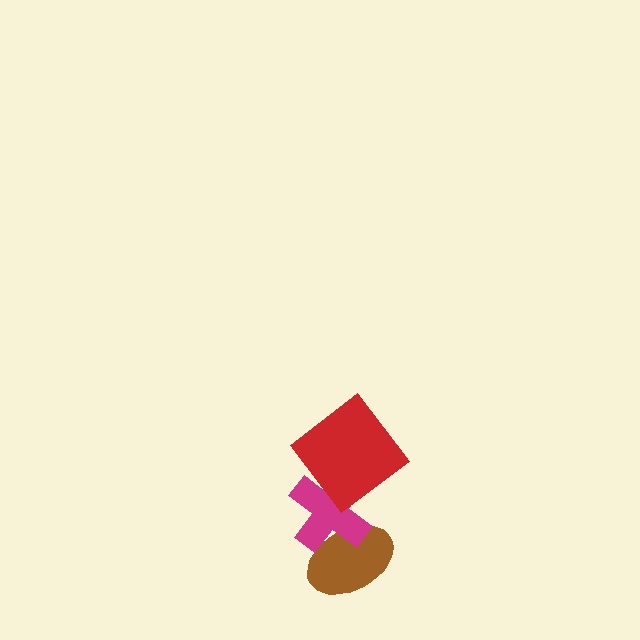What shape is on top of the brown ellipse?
The magenta cross is on top of the brown ellipse.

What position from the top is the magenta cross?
The magenta cross is 2nd from the top.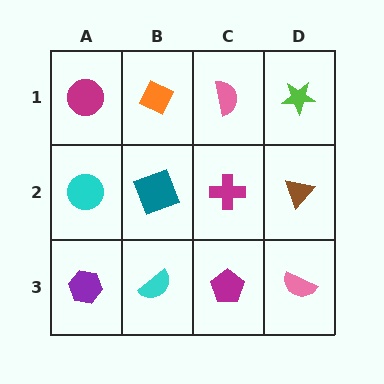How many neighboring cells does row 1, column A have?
2.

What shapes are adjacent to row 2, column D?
A lime star (row 1, column D), a pink semicircle (row 3, column D), a magenta cross (row 2, column C).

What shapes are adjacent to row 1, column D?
A brown triangle (row 2, column D), a pink semicircle (row 1, column C).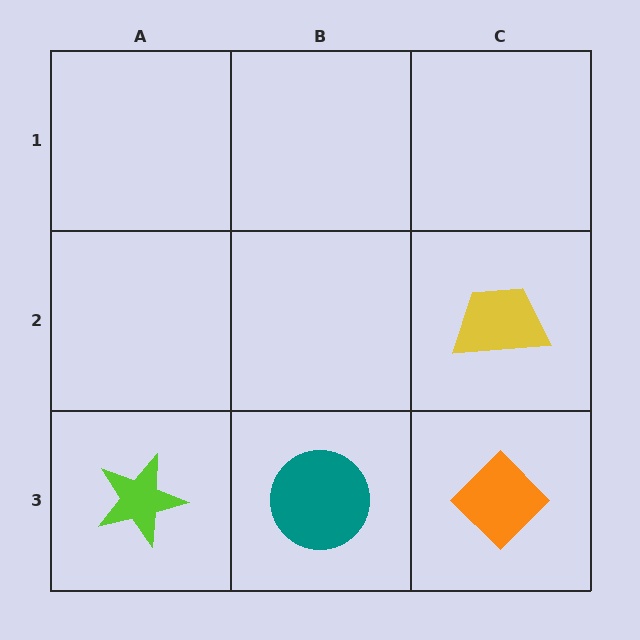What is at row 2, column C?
A yellow trapezoid.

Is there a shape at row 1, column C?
No, that cell is empty.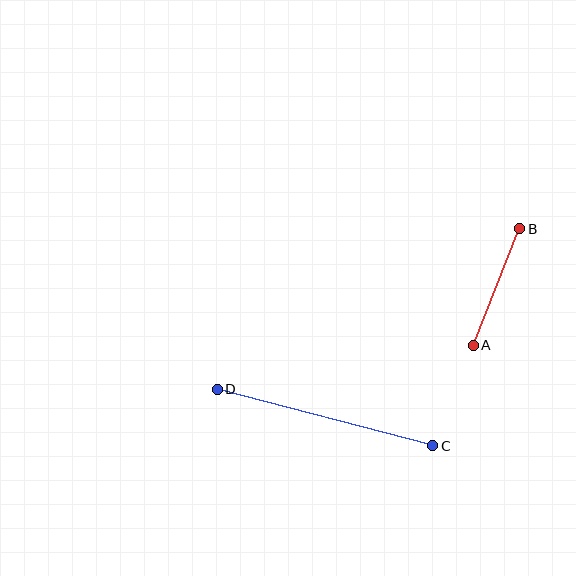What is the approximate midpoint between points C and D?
The midpoint is at approximately (325, 418) pixels.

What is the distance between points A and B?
The distance is approximately 126 pixels.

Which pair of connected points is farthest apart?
Points C and D are farthest apart.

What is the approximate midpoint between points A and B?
The midpoint is at approximately (496, 287) pixels.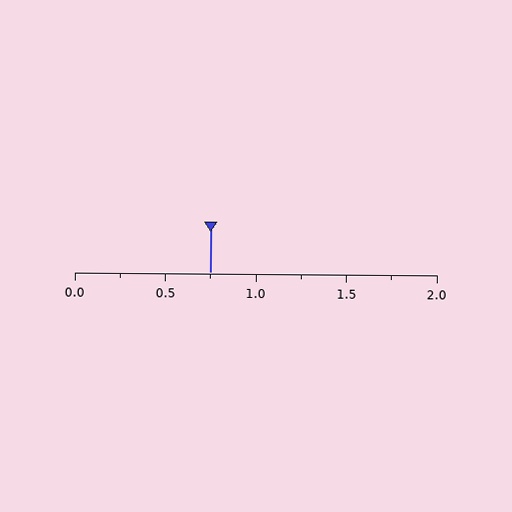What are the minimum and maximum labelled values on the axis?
The axis runs from 0.0 to 2.0.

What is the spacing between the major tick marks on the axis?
The major ticks are spaced 0.5 apart.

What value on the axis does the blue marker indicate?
The marker indicates approximately 0.75.